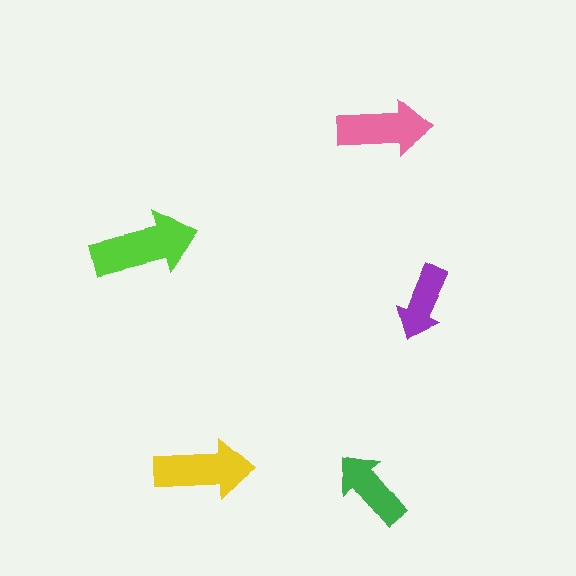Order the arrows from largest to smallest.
the lime one, the yellow one, the pink one, the green one, the purple one.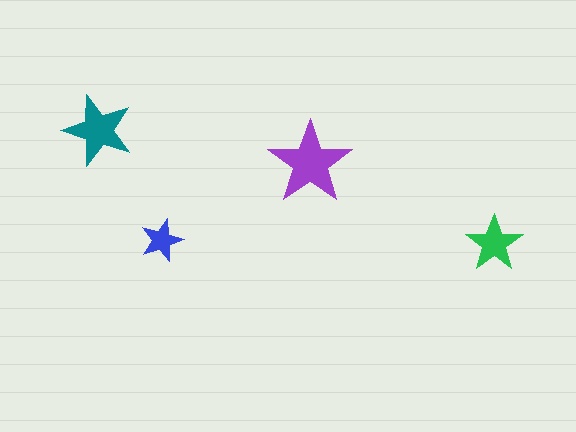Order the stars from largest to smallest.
the purple one, the teal one, the green one, the blue one.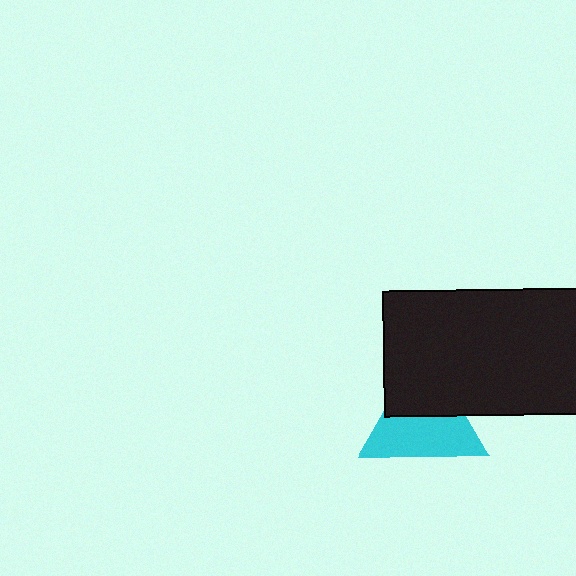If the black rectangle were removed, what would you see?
You would see the complete cyan triangle.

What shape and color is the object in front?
The object in front is a black rectangle.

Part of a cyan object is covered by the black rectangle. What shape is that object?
It is a triangle.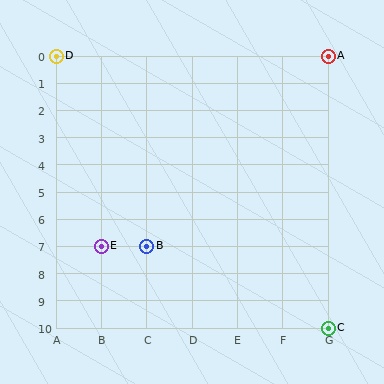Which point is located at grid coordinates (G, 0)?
Point A is at (G, 0).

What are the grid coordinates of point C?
Point C is at grid coordinates (G, 10).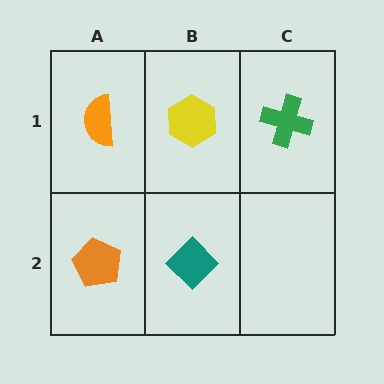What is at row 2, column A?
An orange pentagon.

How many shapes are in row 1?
3 shapes.